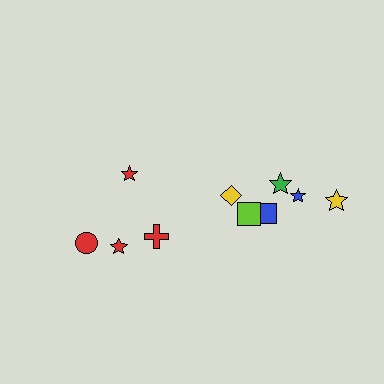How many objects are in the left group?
There are 4 objects.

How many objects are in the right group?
There are 6 objects.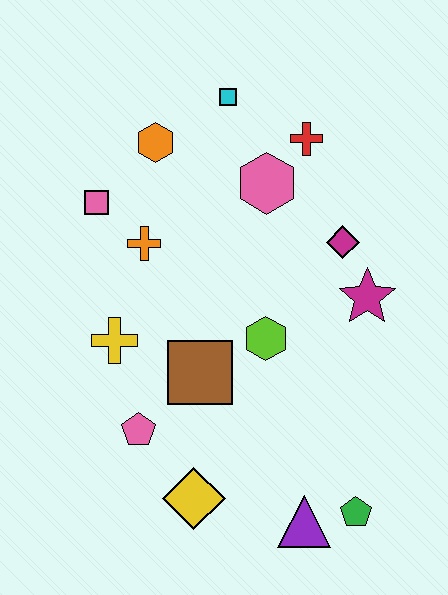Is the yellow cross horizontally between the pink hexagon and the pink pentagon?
No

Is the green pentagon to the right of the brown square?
Yes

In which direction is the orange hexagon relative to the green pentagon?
The orange hexagon is above the green pentagon.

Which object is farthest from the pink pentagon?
The cyan square is farthest from the pink pentagon.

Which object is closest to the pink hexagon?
The red cross is closest to the pink hexagon.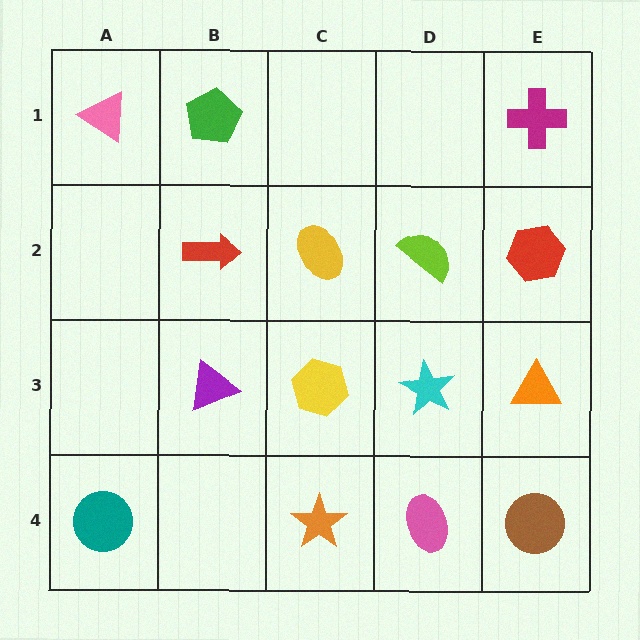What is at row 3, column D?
A cyan star.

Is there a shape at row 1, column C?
No, that cell is empty.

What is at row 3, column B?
A purple triangle.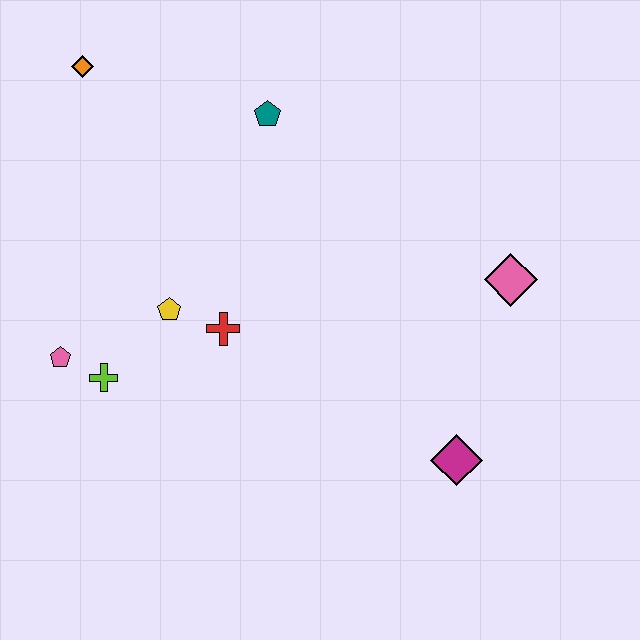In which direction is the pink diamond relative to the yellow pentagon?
The pink diamond is to the right of the yellow pentagon.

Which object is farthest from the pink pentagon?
The pink diamond is farthest from the pink pentagon.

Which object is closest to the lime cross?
The pink pentagon is closest to the lime cross.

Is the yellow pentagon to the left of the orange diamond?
No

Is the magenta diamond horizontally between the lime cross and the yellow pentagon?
No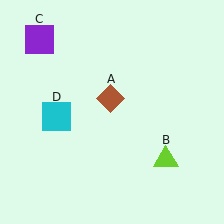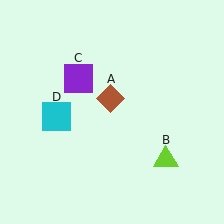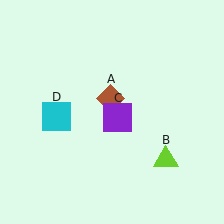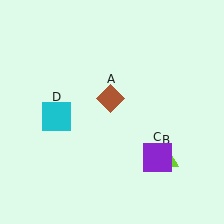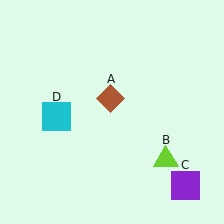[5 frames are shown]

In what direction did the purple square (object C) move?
The purple square (object C) moved down and to the right.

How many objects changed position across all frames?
1 object changed position: purple square (object C).